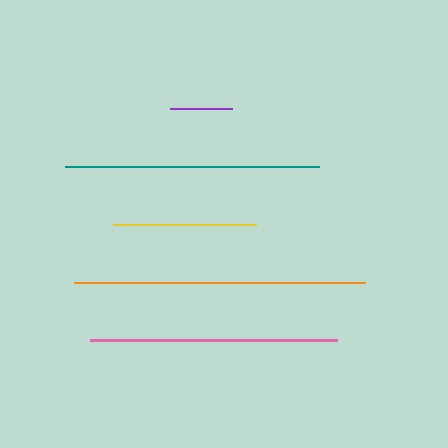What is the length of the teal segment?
The teal segment is approximately 254 pixels long.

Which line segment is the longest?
The orange line is the longest at approximately 291 pixels.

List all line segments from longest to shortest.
From longest to shortest: orange, teal, pink, yellow, purple.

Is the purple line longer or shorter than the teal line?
The teal line is longer than the purple line.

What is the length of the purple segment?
The purple segment is approximately 62 pixels long.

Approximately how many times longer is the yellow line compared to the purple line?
The yellow line is approximately 2.3 times the length of the purple line.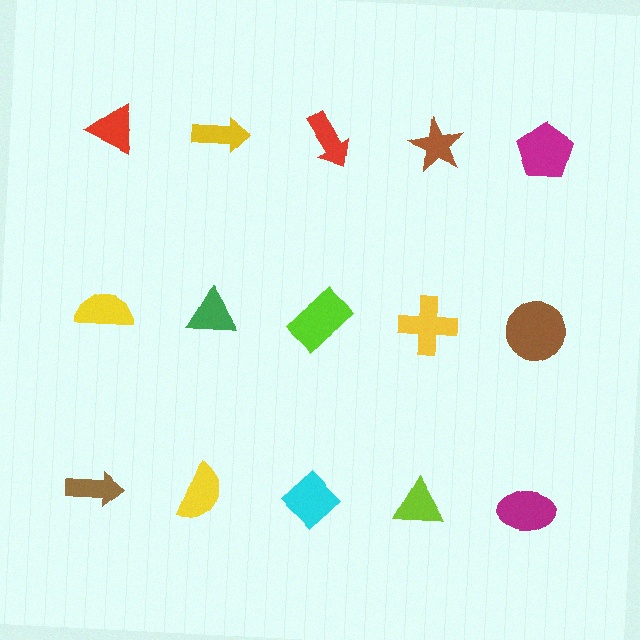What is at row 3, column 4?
A lime triangle.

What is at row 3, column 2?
A yellow semicircle.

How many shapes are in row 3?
5 shapes.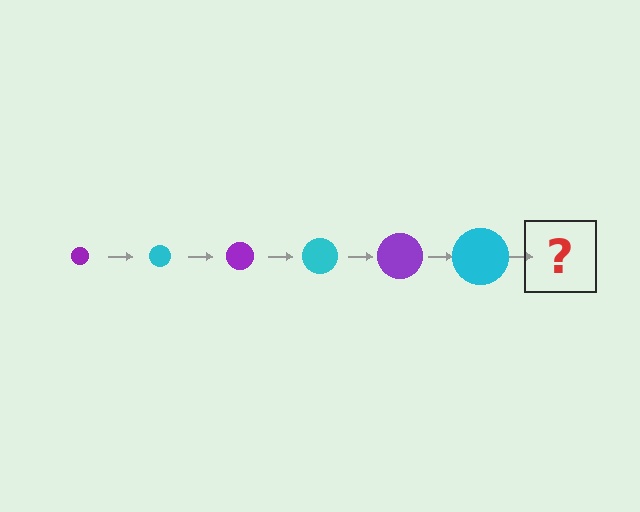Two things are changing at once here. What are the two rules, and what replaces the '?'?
The two rules are that the circle grows larger each step and the color cycles through purple and cyan. The '?' should be a purple circle, larger than the previous one.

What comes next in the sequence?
The next element should be a purple circle, larger than the previous one.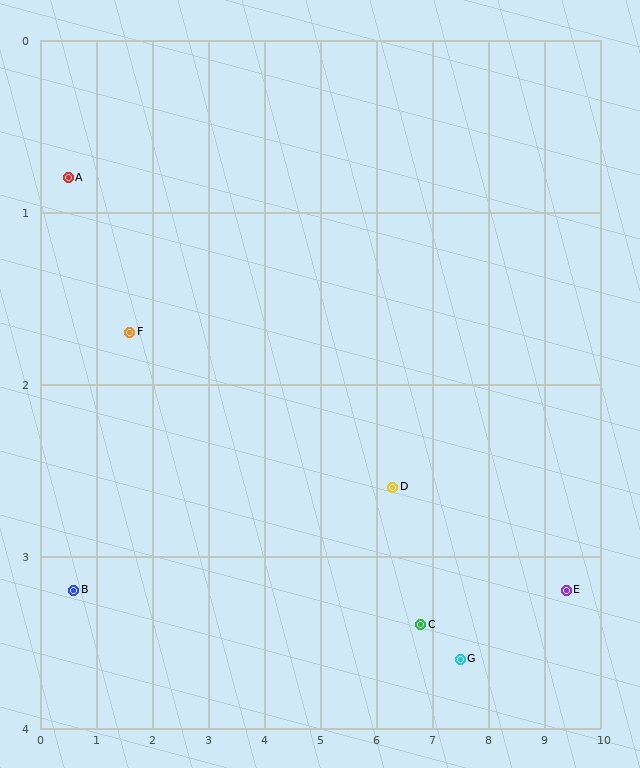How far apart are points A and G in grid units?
Points A and G are about 7.5 grid units apart.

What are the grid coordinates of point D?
Point D is at approximately (6.3, 2.6).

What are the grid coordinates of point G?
Point G is at approximately (7.5, 3.6).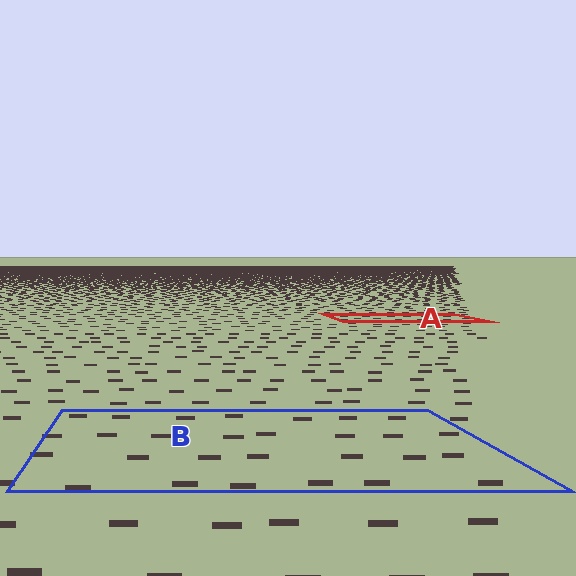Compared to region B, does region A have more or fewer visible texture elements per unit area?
Region A has more texture elements per unit area — they are packed more densely because it is farther away.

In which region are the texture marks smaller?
The texture marks are smaller in region A, because it is farther away.